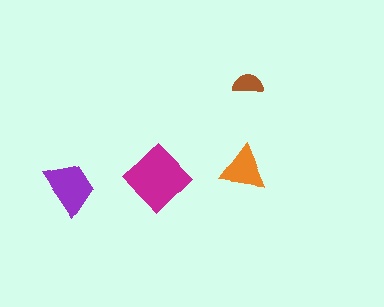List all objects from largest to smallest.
The magenta diamond, the purple trapezoid, the orange triangle, the brown semicircle.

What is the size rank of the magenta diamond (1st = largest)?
1st.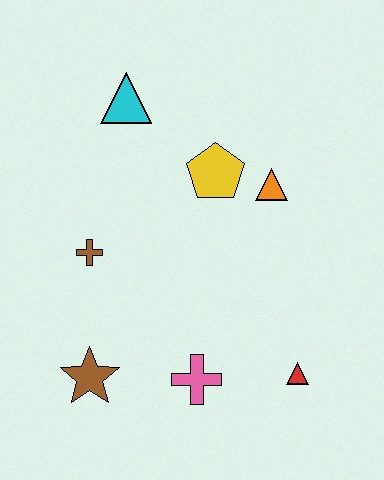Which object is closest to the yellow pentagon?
The orange triangle is closest to the yellow pentagon.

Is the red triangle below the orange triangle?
Yes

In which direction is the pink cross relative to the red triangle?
The pink cross is to the left of the red triangle.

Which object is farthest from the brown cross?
The red triangle is farthest from the brown cross.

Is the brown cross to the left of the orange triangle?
Yes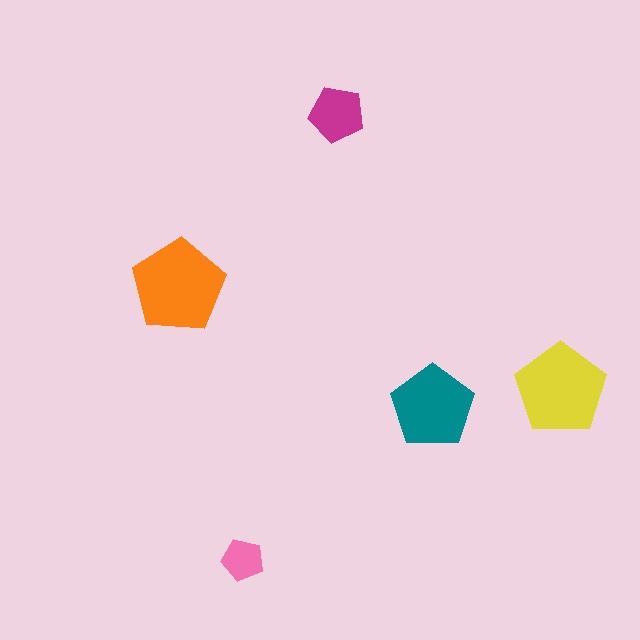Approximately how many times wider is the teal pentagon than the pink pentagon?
About 2 times wider.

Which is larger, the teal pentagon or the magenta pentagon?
The teal one.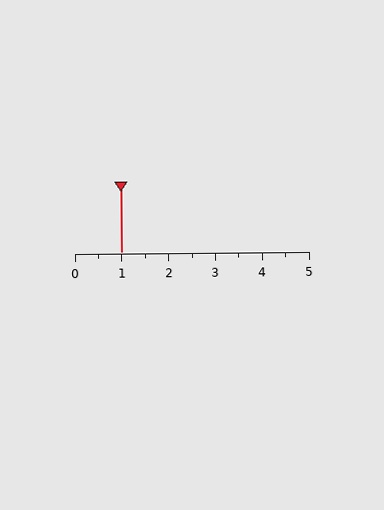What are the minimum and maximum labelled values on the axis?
The axis runs from 0 to 5.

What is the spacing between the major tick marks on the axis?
The major ticks are spaced 1 apart.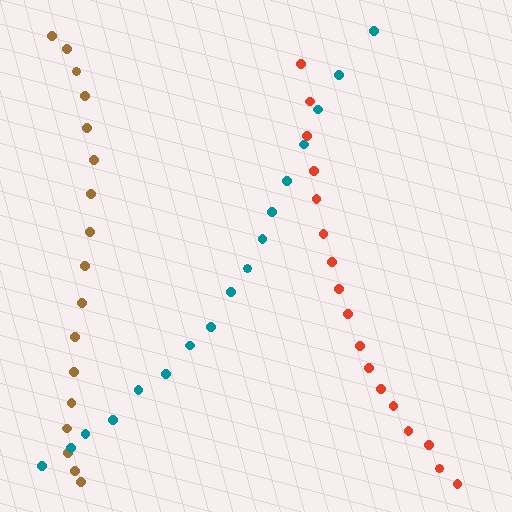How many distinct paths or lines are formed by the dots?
There are 3 distinct paths.